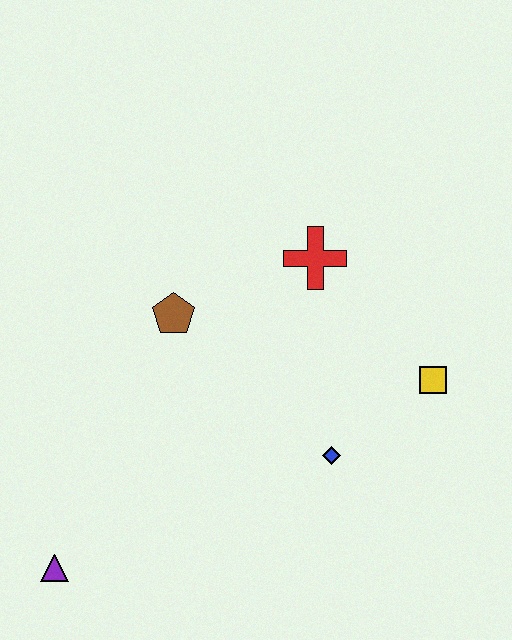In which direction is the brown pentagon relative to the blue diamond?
The brown pentagon is to the left of the blue diamond.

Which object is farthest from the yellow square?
The purple triangle is farthest from the yellow square.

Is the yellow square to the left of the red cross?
No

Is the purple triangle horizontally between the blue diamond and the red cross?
No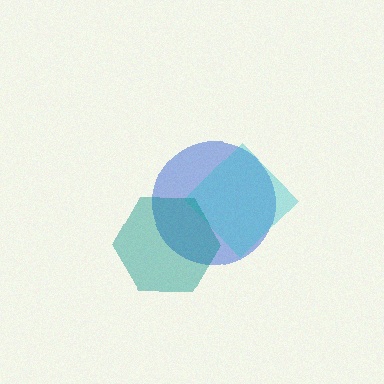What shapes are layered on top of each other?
The layered shapes are: a blue circle, a cyan diamond, a teal hexagon.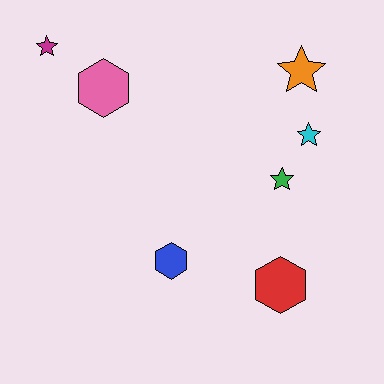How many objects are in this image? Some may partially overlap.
There are 7 objects.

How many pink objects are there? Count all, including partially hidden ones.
There is 1 pink object.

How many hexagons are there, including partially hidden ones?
There are 3 hexagons.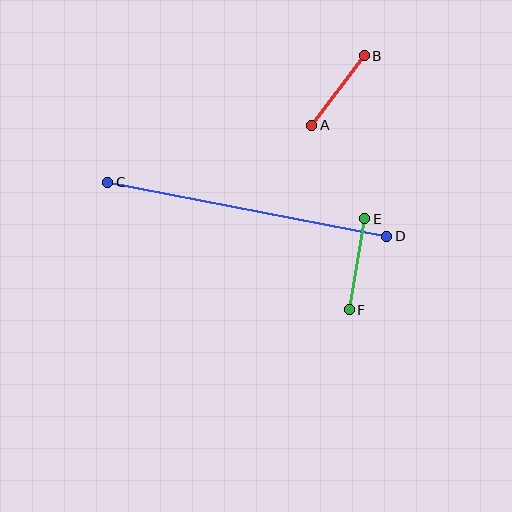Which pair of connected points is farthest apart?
Points C and D are farthest apart.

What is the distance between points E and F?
The distance is approximately 92 pixels.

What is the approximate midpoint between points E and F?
The midpoint is at approximately (357, 264) pixels.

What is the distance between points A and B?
The distance is approximately 87 pixels.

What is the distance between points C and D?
The distance is approximately 284 pixels.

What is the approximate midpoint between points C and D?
The midpoint is at approximately (247, 209) pixels.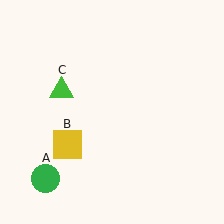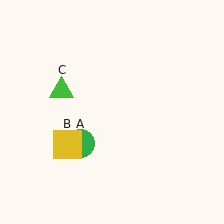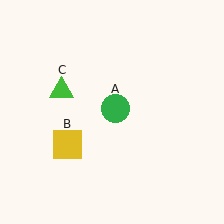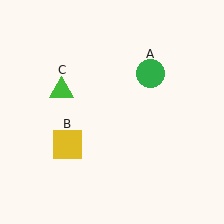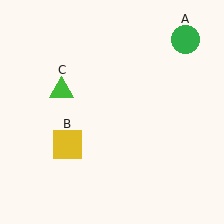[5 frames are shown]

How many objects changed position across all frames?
1 object changed position: green circle (object A).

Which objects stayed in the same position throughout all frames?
Yellow square (object B) and green triangle (object C) remained stationary.